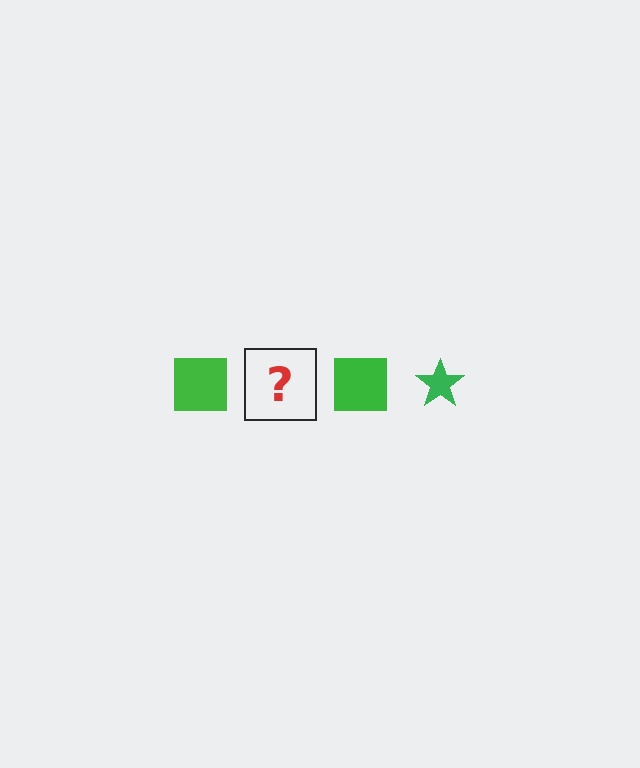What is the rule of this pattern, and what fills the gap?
The rule is that the pattern cycles through square, star shapes in green. The gap should be filled with a green star.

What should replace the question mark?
The question mark should be replaced with a green star.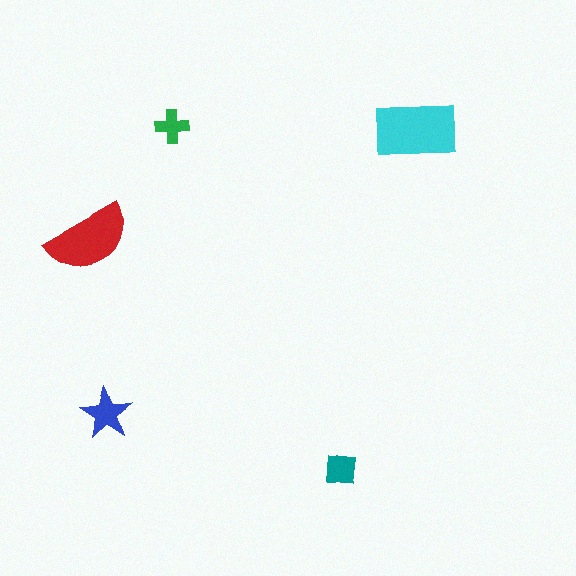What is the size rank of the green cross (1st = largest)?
5th.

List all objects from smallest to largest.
The green cross, the teal square, the blue star, the red semicircle, the cyan rectangle.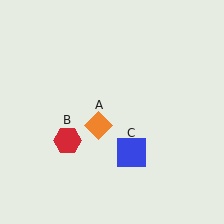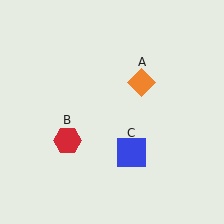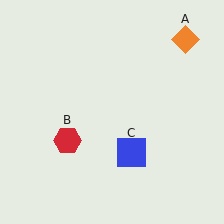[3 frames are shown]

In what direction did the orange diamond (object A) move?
The orange diamond (object A) moved up and to the right.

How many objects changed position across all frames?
1 object changed position: orange diamond (object A).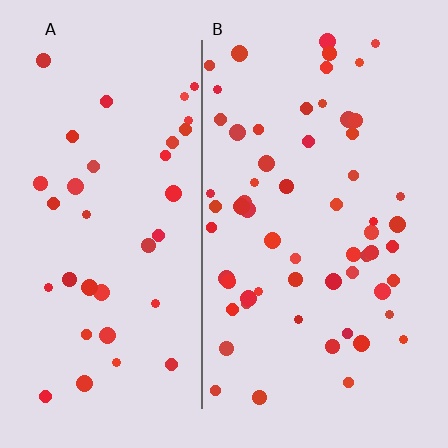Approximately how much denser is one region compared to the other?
Approximately 1.7× — region B over region A.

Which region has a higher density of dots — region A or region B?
B (the right).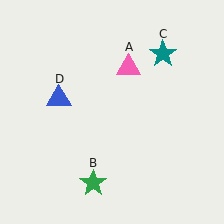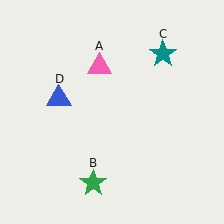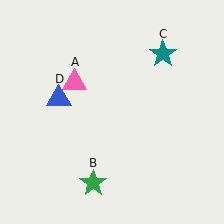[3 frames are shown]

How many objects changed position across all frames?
1 object changed position: pink triangle (object A).